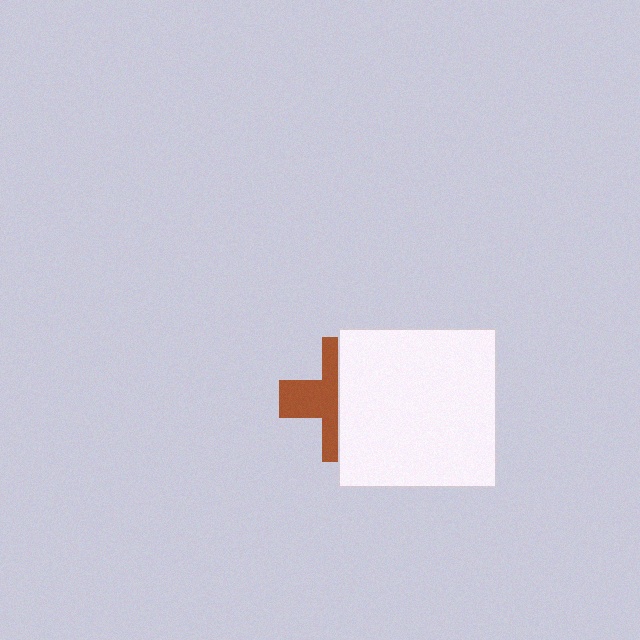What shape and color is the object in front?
The object in front is a white square.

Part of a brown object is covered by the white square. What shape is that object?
It is a cross.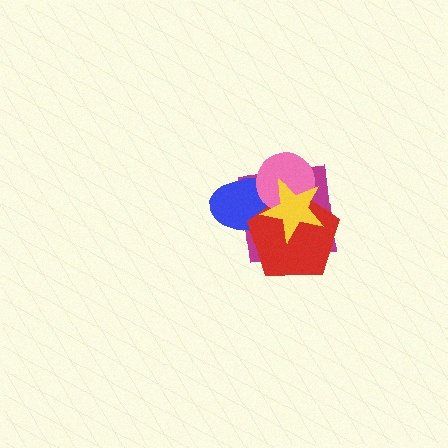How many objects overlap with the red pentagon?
4 objects overlap with the red pentagon.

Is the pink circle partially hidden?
Yes, it is partially covered by another shape.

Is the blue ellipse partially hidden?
Yes, it is partially covered by another shape.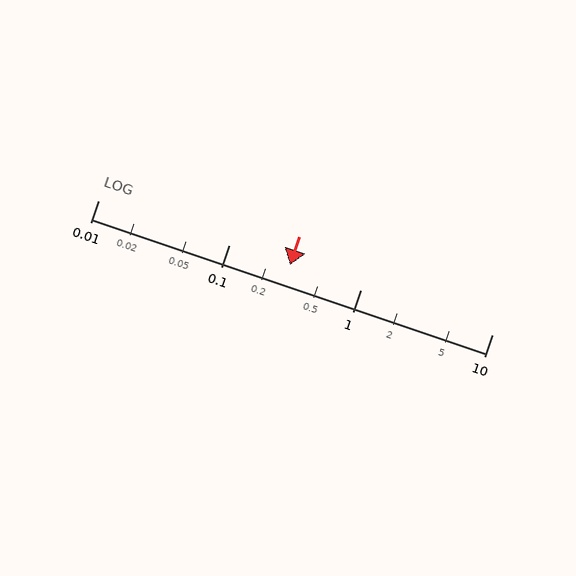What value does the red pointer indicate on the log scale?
The pointer indicates approximately 0.29.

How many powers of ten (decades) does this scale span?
The scale spans 3 decades, from 0.01 to 10.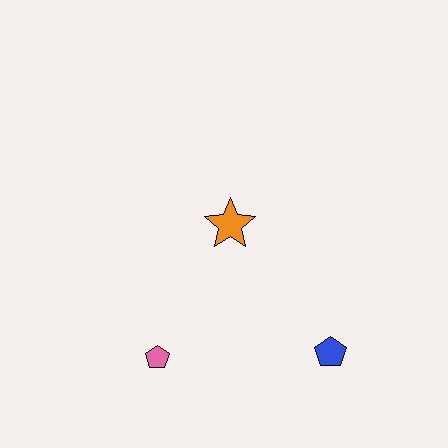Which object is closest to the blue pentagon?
The orange star is closest to the blue pentagon.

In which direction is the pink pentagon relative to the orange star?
The pink pentagon is below the orange star.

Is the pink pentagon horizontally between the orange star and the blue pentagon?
No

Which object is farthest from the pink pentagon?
The blue pentagon is farthest from the pink pentagon.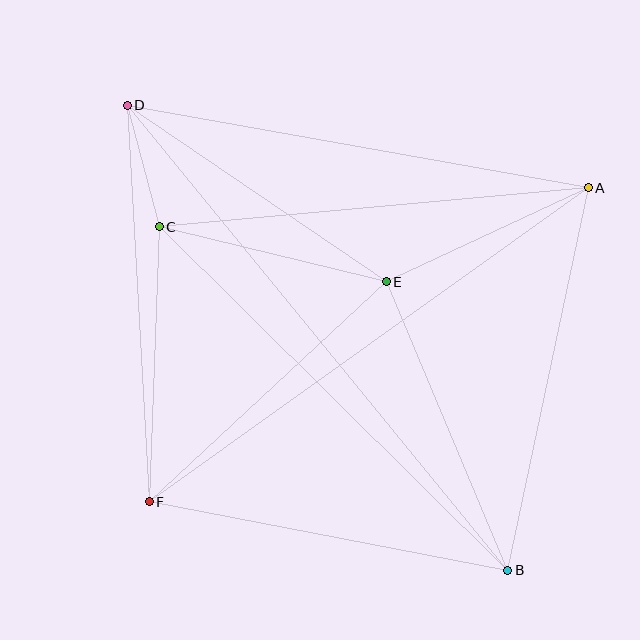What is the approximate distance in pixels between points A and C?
The distance between A and C is approximately 431 pixels.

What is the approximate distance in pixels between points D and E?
The distance between D and E is approximately 313 pixels.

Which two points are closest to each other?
Points C and D are closest to each other.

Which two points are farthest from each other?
Points B and D are farthest from each other.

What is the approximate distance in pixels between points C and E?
The distance between C and E is approximately 234 pixels.